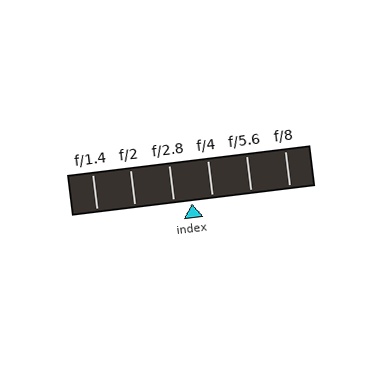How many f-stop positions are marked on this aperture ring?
There are 6 f-stop positions marked.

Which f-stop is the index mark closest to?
The index mark is closest to f/2.8.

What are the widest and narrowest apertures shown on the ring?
The widest aperture shown is f/1.4 and the narrowest is f/8.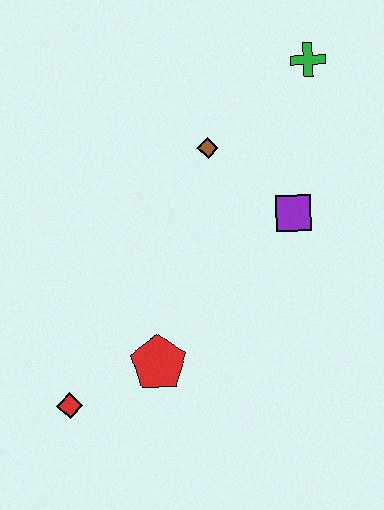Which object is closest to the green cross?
The brown diamond is closest to the green cross.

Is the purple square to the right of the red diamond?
Yes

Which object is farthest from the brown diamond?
The red diamond is farthest from the brown diamond.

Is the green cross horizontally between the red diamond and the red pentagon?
No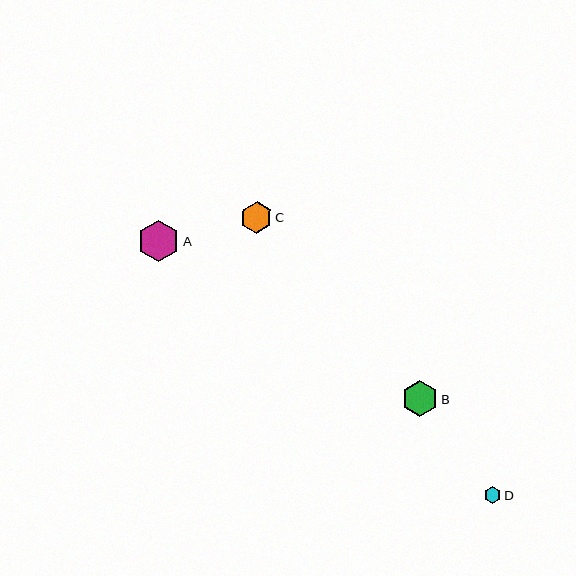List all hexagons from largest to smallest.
From largest to smallest: A, B, C, D.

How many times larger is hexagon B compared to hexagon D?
Hexagon B is approximately 2.2 times the size of hexagon D.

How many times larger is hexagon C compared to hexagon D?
Hexagon C is approximately 1.9 times the size of hexagon D.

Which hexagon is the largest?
Hexagon A is the largest with a size of approximately 41 pixels.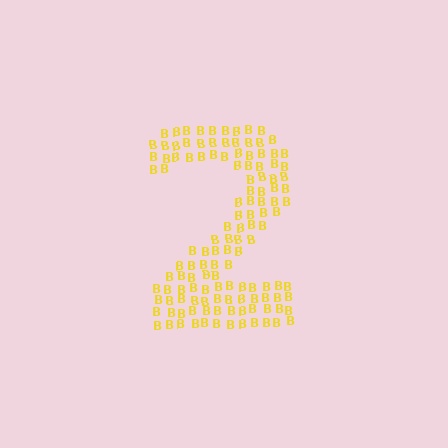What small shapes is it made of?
It is made of small letter B's.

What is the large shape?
The large shape is the digit 2.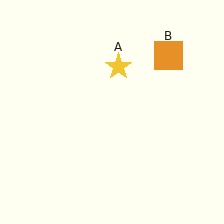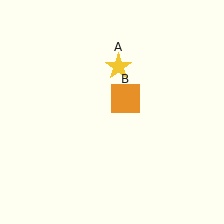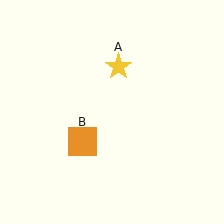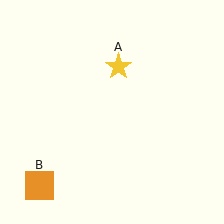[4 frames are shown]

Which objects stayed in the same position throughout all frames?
Yellow star (object A) remained stationary.